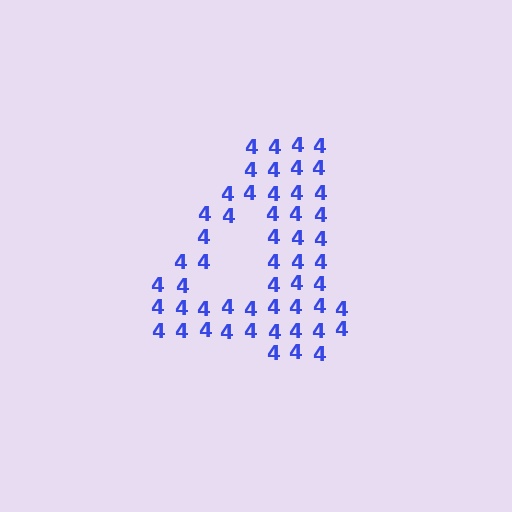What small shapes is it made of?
It is made of small digit 4's.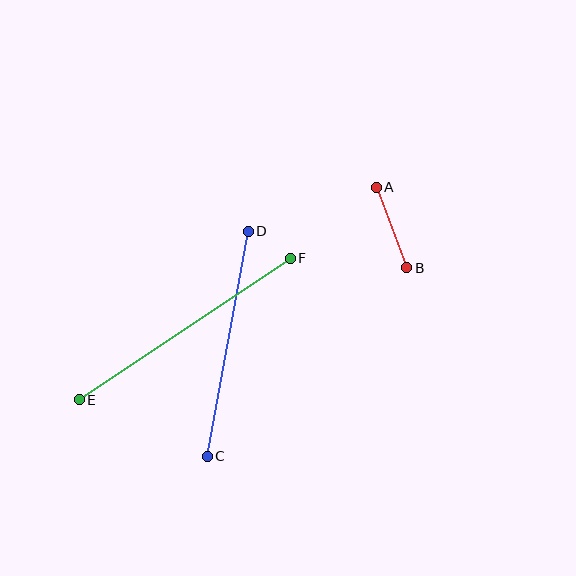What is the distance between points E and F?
The distance is approximately 254 pixels.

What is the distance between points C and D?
The distance is approximately 229 pixels.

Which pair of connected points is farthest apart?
Points E and F are farthest apart.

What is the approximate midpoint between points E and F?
The midpoint is at approximately (185, 329) pixels.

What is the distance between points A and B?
The distance is approximately 86 pixels.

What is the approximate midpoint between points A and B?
The midpoint is at approximately (391, 227) pixels.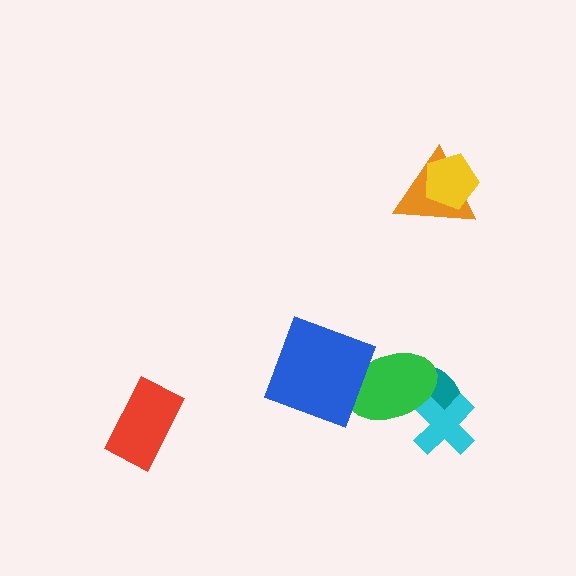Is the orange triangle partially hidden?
Yes, it is partially covered by another shape.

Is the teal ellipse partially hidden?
Yes, it is partially covered by another shape.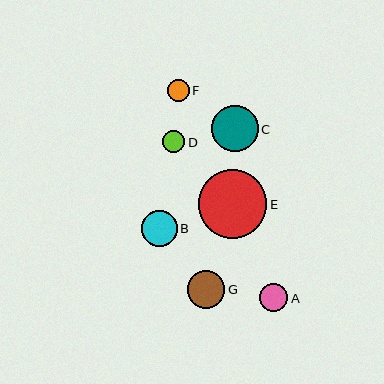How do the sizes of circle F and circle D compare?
Circle F and circle D are approximately the same size.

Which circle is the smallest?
Circle D is the smallest with a size of approximately 22 pixels.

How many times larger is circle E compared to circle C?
Circle E is approximately 1.5 times the size of circle C.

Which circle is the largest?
Circle E is the largest with a size of approximately 68 pixels.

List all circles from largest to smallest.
From largest to smallest: E, C, G, B, A, F, D.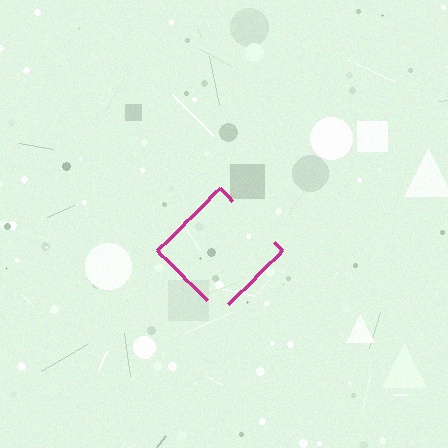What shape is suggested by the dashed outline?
The dashed outline suggests a diamond.